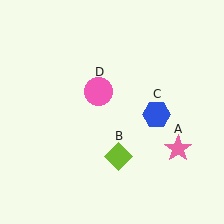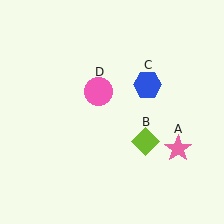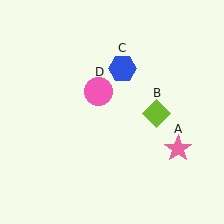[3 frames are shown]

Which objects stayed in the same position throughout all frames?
Pink star (object A) and pink circle (object D) remained stationary.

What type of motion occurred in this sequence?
The lime diamond (object B), blue hexagon (object C) rotated counterclockwise around the center of the scene.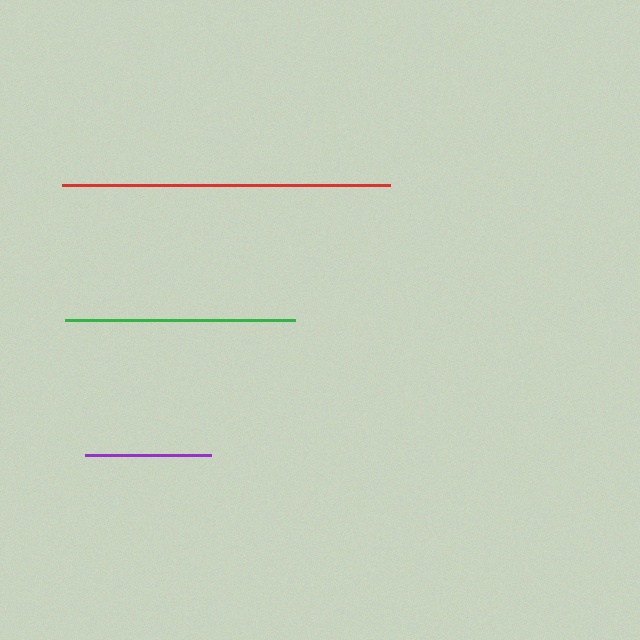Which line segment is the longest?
The red line is the longest at approximately 328 pixels.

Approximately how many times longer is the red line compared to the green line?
The red line is approximately 1.4 times the length of the green line.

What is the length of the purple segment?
The purple segment is approximately 126 pixels long.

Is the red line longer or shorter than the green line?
The red line is longer than the green line.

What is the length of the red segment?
The red segment is approximately 328 pixels long.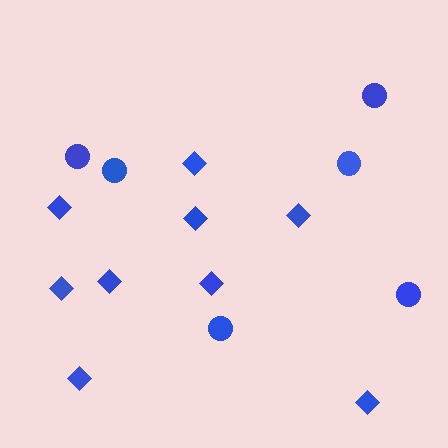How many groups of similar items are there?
There are 2 groups: one group of circles (6) and one group of diamonds (9).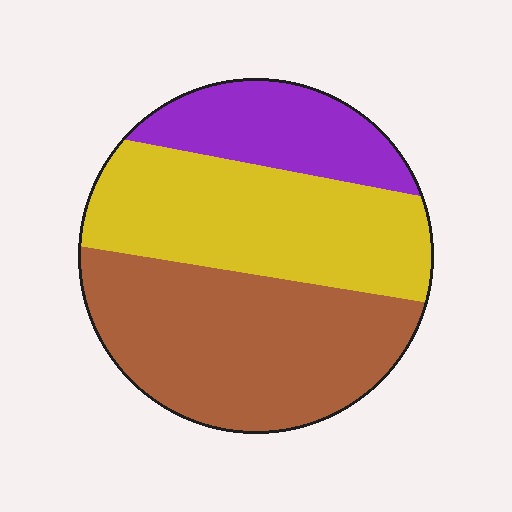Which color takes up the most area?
Brown, at roughly 45%.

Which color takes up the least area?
Purple, at roughly 20%.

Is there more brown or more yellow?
Brown.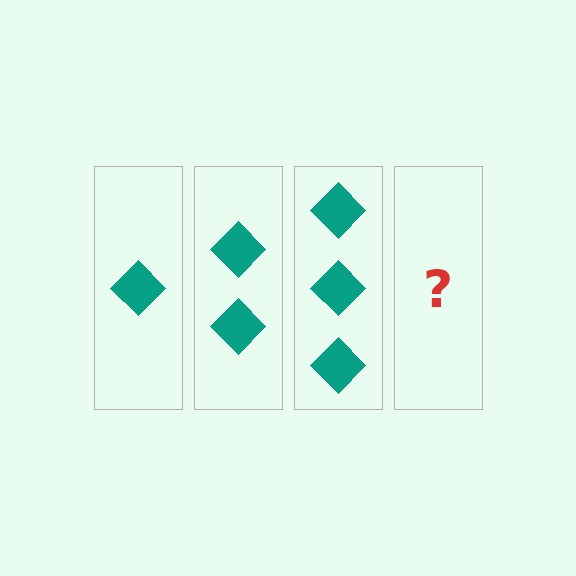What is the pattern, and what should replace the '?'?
The pattern is that each step adds one more diamond. The '?' should be 4 diamonds.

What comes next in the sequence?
The next element should be 4 diamonds.